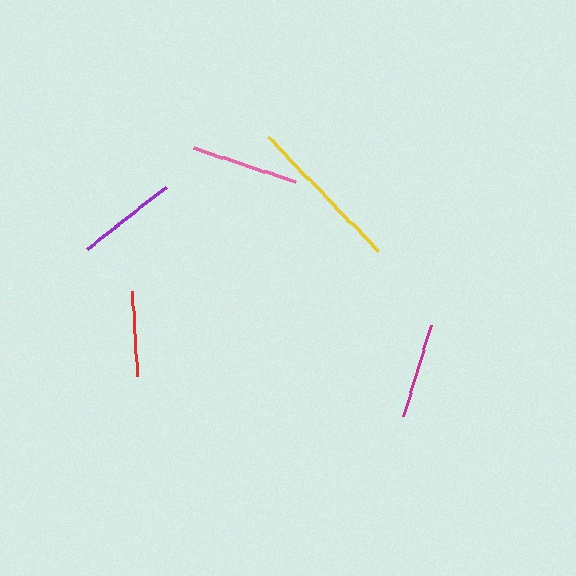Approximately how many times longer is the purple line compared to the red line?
The purple line is approximately 1.2 times the length of the red line.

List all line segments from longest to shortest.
From longest to shortest: yellow, pink, purple, magenta, red.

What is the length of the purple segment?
The purple segment is approximately 100 pixels long.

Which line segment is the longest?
The yellow line is the longest at approximately 158 pixels.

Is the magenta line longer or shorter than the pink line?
The pink line is longer than the magenta line.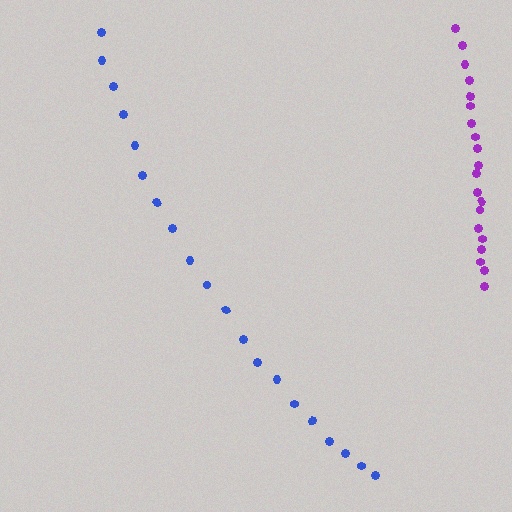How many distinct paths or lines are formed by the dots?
There are 2 distinct paths.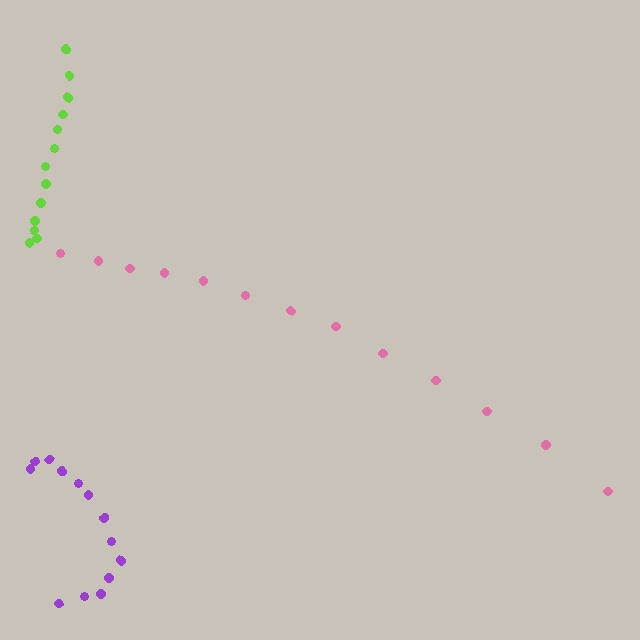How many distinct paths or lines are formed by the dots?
There are 3 distinct paths.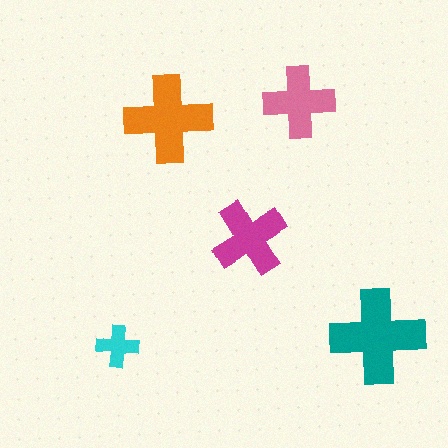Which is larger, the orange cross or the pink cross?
The orange one.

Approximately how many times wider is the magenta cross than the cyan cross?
About 2 times wider.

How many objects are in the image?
There are 5 objects in the image.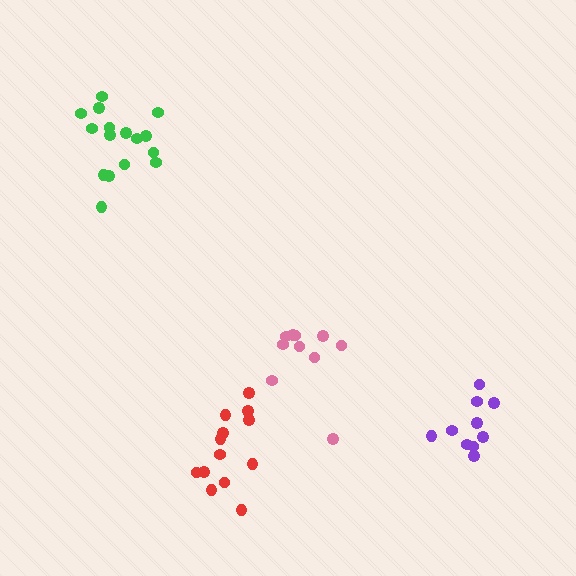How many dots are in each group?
Group 1: 16 dots, Group 2: 10 dots, Group 3: 13 dots, Group 4: 10 dots (49 total).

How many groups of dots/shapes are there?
There are 4 groups.